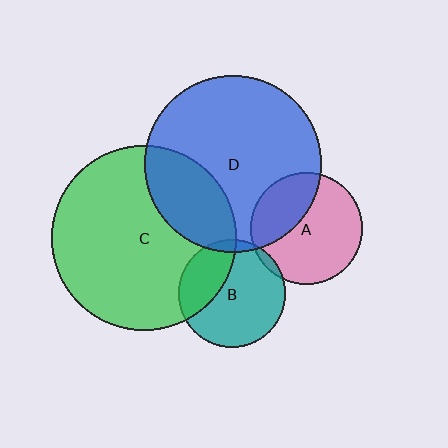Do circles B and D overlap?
Yes.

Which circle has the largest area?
Circle C (green).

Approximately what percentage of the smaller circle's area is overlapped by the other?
Approximately 5%.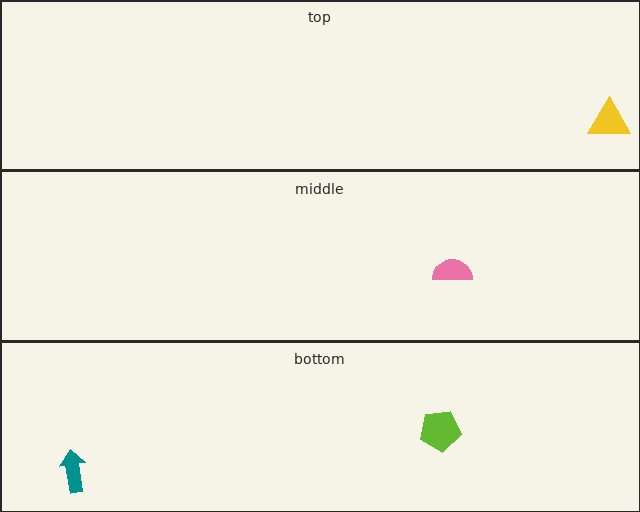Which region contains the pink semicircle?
The middle region.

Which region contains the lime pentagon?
The bottom region.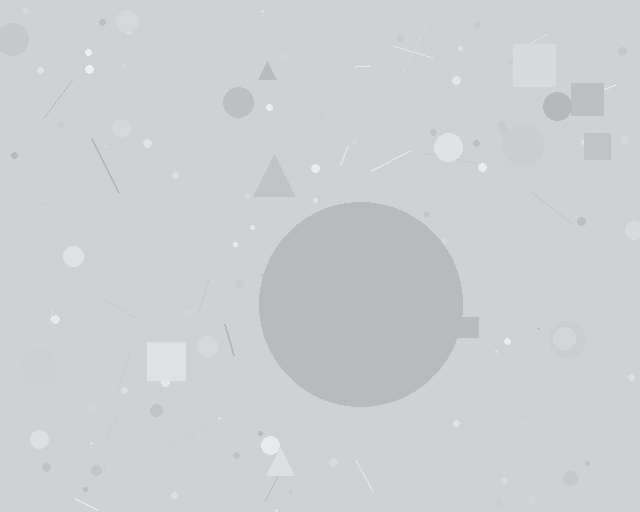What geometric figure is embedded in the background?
A circle is embedded in the background.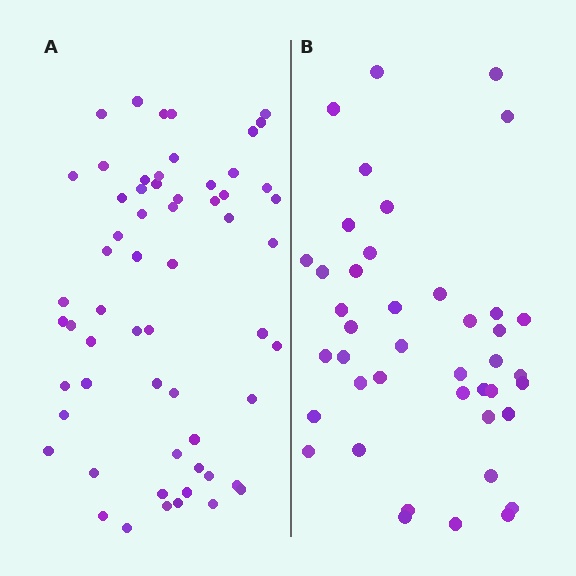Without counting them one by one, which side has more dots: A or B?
Region A (the left region) has more dots.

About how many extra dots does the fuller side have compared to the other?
Region A has approximately 20 more dots than region B.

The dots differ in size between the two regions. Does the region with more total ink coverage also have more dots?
No. Region B has more total ink coverage because its dots are larger, but region A actually contains more individual dots. Total area can be misleading — the number of items is what matters here.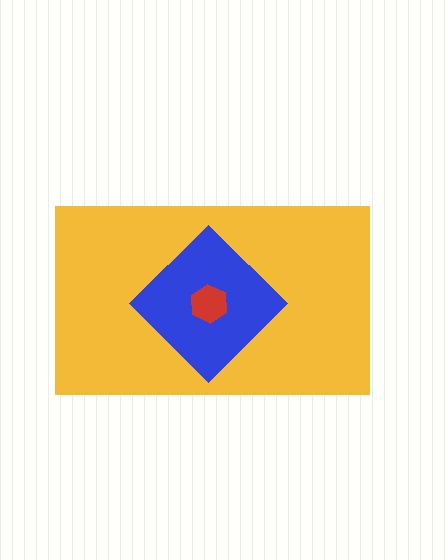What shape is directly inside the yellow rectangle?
The blue diamond.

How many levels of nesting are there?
3.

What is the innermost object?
The red hexagon.